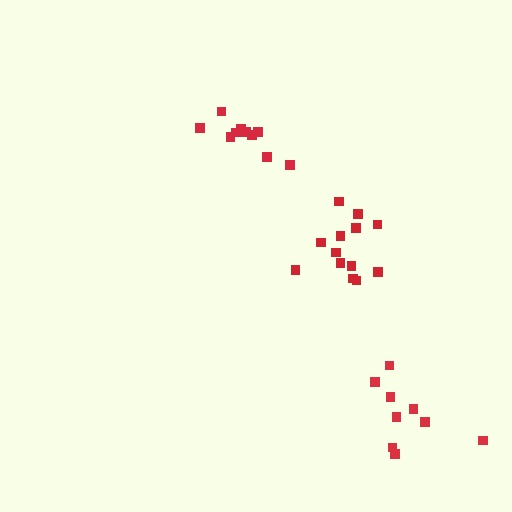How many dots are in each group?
Group 1: 10 dots, Group 2: 13 dots, Group 3: 9 dots (32 total).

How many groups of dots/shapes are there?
There are 3 groups.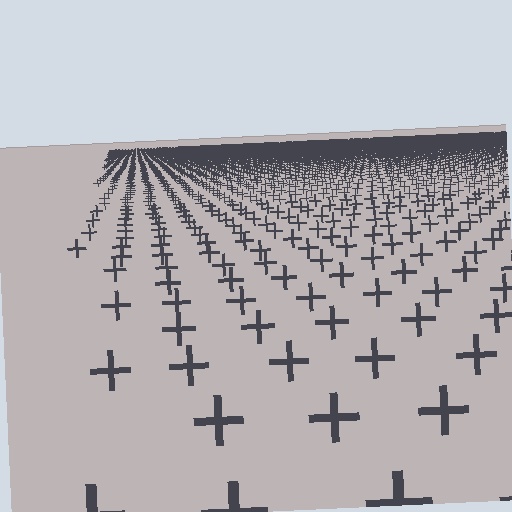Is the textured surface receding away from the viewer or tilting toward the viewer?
The surface is receding away from the viewer. Texture elements get smaller and denser toward the top.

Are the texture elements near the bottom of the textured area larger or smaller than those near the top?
Larger. Near the bottom, elements are closer to the viewer and appear at a bigger on-screen size.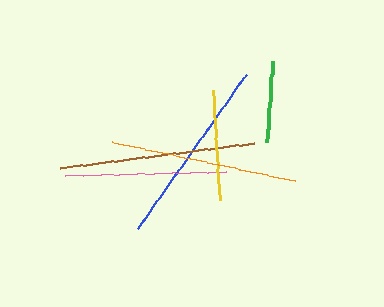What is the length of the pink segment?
The pink segment is approximately 161 pixels long.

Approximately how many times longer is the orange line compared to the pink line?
The orange line is approximately 1.2 times the length of the pink line.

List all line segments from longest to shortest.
From longest to shortest: brown, blue, orange, pink, yellow, green.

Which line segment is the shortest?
The green line is the shortest at approximately 82 pixels.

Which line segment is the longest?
The brown line is the longest at approximately 196 pixels.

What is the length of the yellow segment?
The yellow segment is approximately 110 pixels long.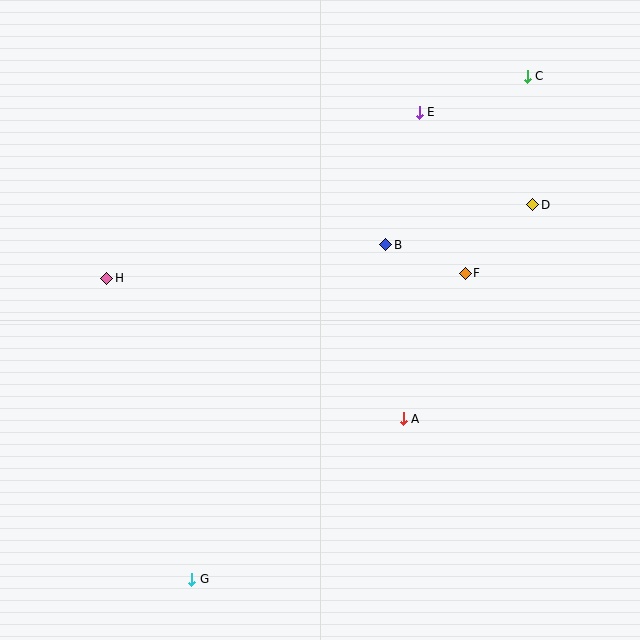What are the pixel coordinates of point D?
Point D is at (533, 205).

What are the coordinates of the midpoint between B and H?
The midpoint between B and H is at (246, 261).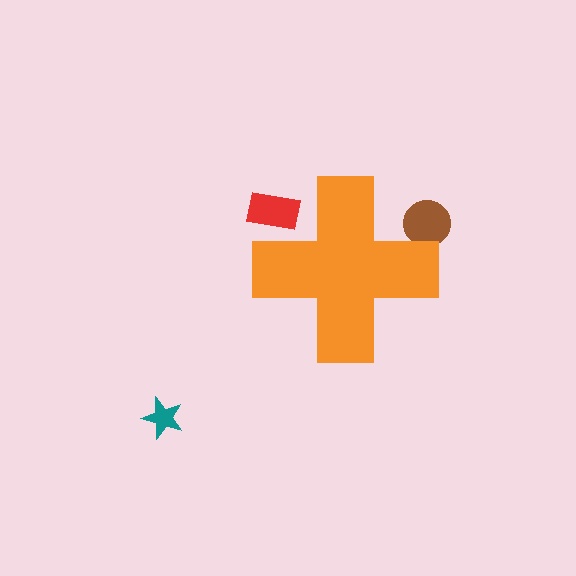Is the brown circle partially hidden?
Yes, the brown circle is partially hidden behind the orange cross.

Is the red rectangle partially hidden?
Yes, the red rectangle is partially hidden behind the orange cross.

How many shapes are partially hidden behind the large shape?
2 shapes are partially hidden.